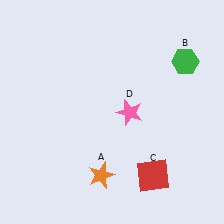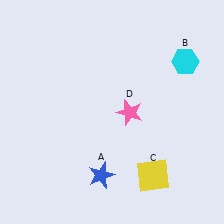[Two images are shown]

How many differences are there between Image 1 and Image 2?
There are 3 differences between the two images.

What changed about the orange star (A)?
In Image 1, A is orange. In Image 2, it changed to blue.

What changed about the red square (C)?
In Image 1, C is red. In Image 2, it changed to yellow.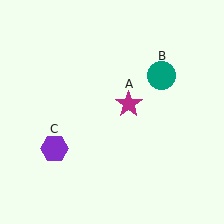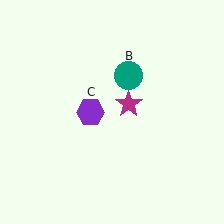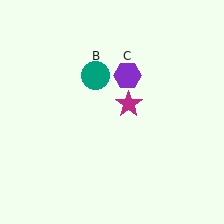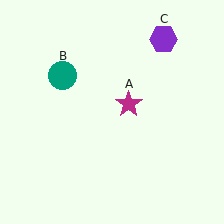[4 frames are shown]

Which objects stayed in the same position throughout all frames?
Magenta star (object A) remained stationary.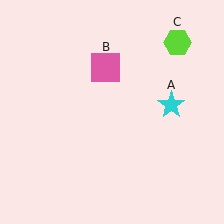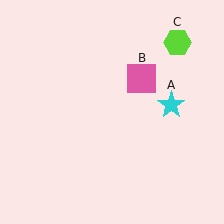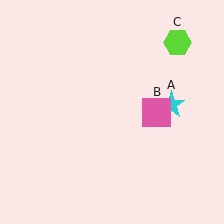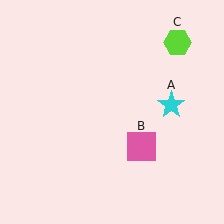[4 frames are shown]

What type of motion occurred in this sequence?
The pink square (object B) rotated clockwise around the center of the scene.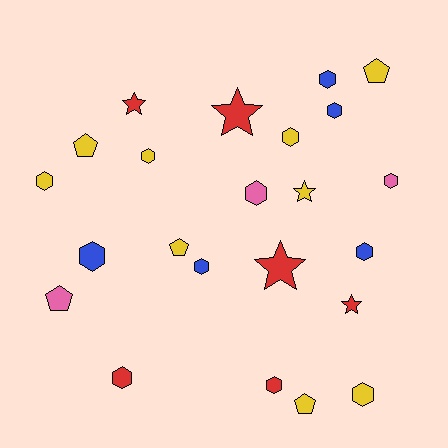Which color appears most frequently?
Yellow, with 9 objects.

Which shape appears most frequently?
Hexagon, with 13 objects.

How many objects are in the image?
There are 23 objects.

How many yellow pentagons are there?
There are 4 yellow pentagons.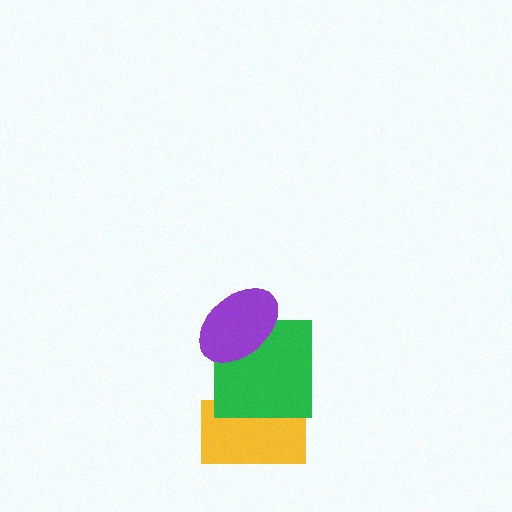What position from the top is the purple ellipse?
The purple ellipse is 1st from the top.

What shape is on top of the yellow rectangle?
The green square is on top of the yellow rectangle.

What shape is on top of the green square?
The purple ellipse is on top of the green square.